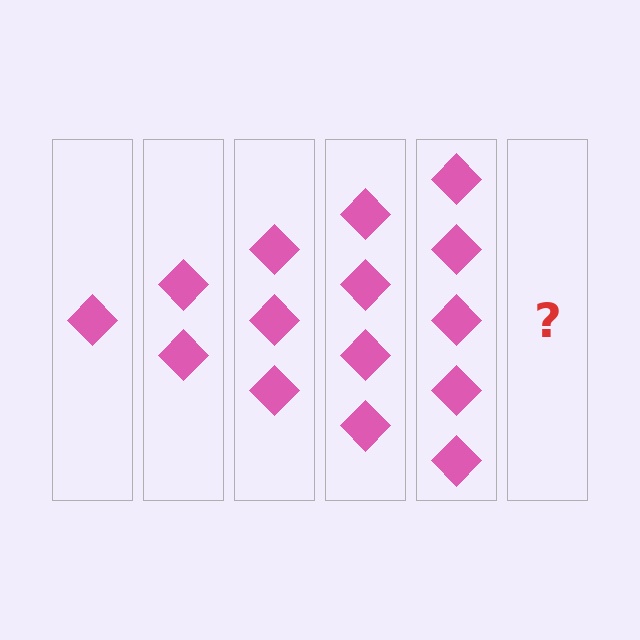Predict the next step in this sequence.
The next step is 6 diamonds.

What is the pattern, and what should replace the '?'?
The pattern is that each step adds one more diamond. The '?' should be 6 diamonds.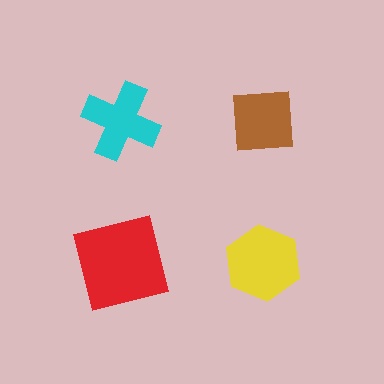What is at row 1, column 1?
A cyan cross.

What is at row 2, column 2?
A yellow hexagon.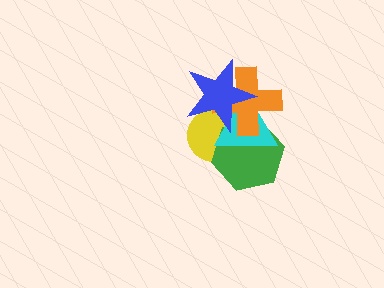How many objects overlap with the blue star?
4 objects overlap with the blue star.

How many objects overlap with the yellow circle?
4 objects overlap with the yellow circle.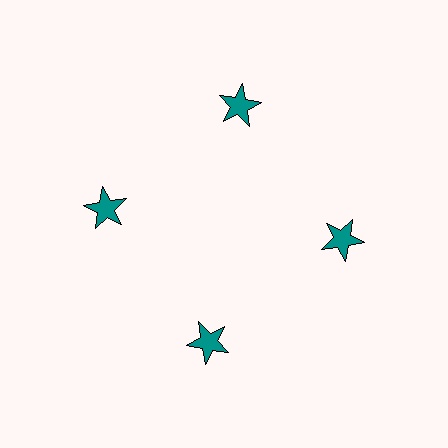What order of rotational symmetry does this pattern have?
This pattern has 4-fold rotational symmetry.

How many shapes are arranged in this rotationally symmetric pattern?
There are 4 shapes, arranged in 4 groups of 1.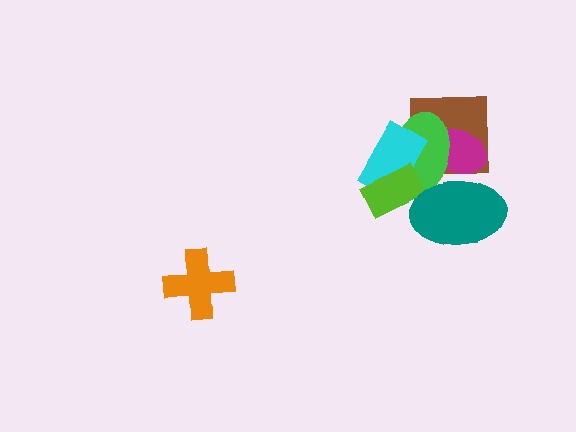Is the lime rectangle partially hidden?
Yes, it is partially covered by another shape.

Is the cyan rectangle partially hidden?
Yes, it is partially covered by another shape.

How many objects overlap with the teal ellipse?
4 objects overlap with the teal ellipse.